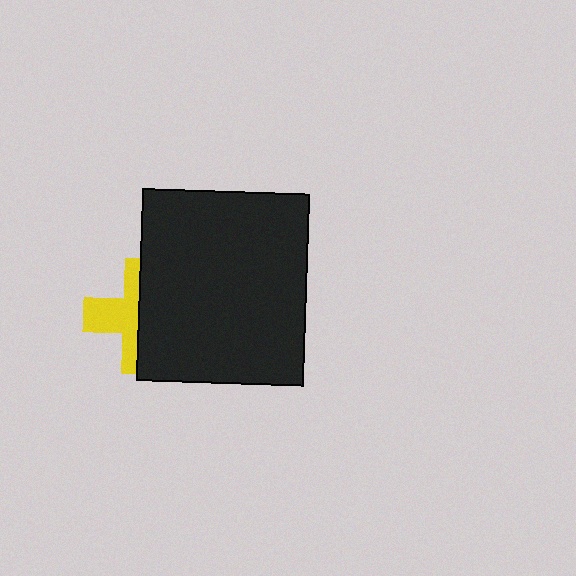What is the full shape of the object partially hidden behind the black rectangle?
The partially hidden object is a yellow cross.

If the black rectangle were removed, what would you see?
You would see the complete yellow cross.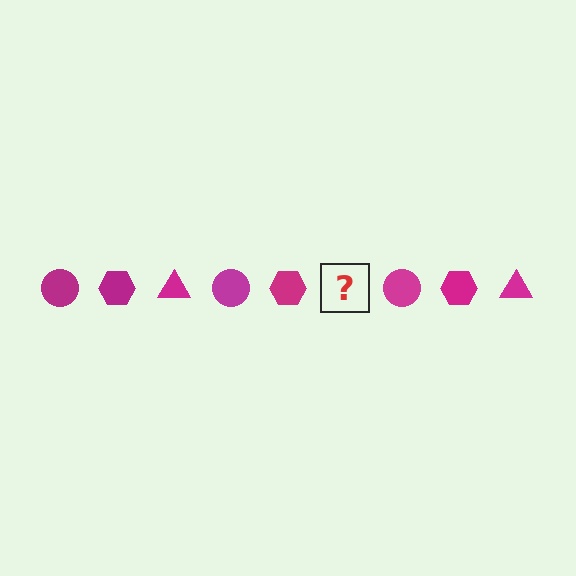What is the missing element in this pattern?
The missing element is a magenta triangle.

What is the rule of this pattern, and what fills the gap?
The rule is that the pattern cycles through circle, hexagon, triangle shapes in magenta. The gap should be filled with a magenta triangle.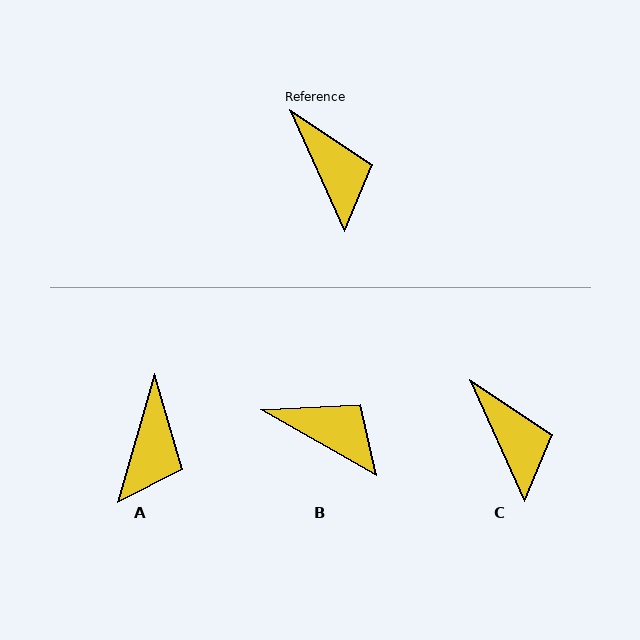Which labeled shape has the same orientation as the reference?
C.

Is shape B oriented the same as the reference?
No, it is off by about 36 degrees.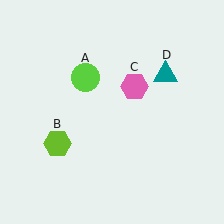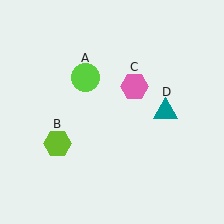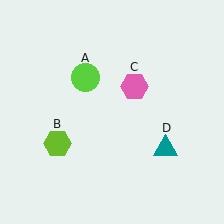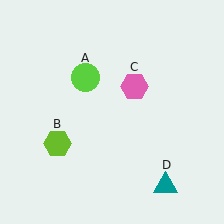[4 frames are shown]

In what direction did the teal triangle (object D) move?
The teal triangle (object D) moved down.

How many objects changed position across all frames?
1 object changed position: teal triangle (object D).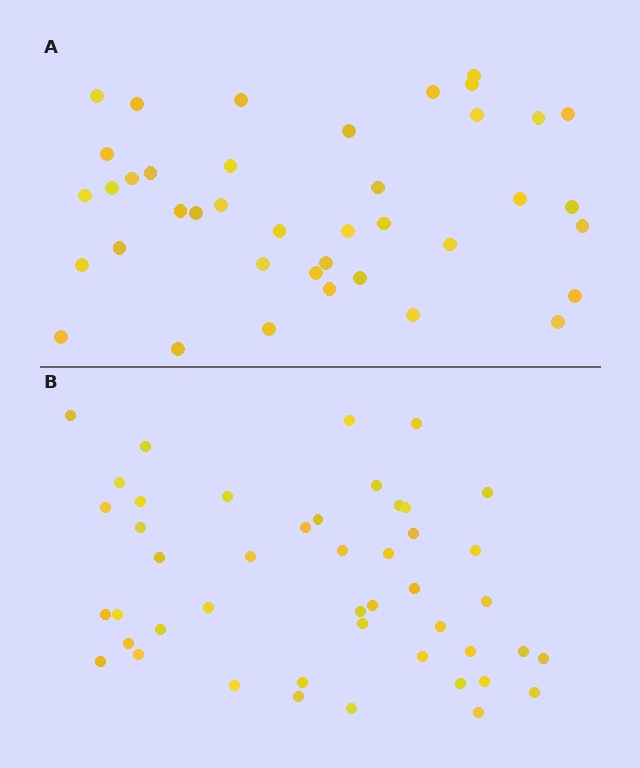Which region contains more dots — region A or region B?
Region B (the bottom region) has more dots.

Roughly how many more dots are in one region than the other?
Region B has about 6 more dots than region A.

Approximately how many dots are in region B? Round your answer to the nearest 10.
About 50 dots. (The exact count is 46, which rounds to 50.)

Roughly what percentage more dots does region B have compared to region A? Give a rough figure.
About 15% more.